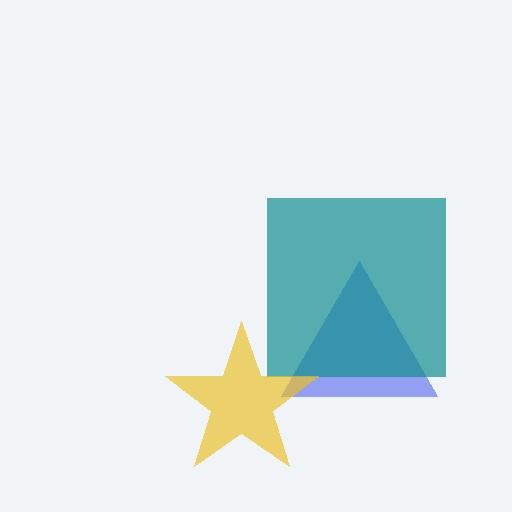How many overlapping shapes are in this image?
There are 3 overlapping shapes in the image.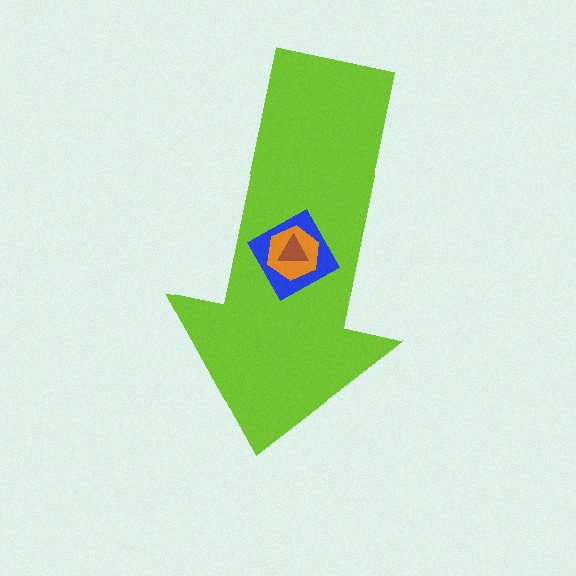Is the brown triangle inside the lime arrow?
Yes.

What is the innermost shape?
The brown triangle.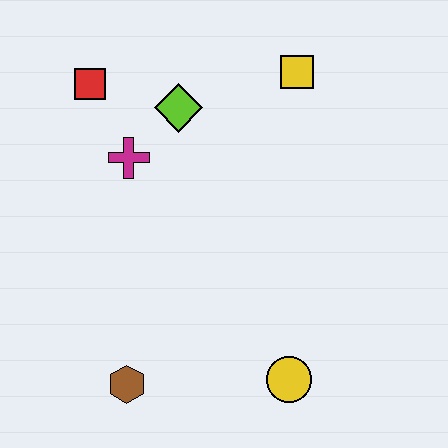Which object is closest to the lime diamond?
The magenta cross is closest to the lime diamond.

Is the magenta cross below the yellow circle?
No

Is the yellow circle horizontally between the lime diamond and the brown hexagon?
No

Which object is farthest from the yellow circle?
The red square is farthest from the yellow circle.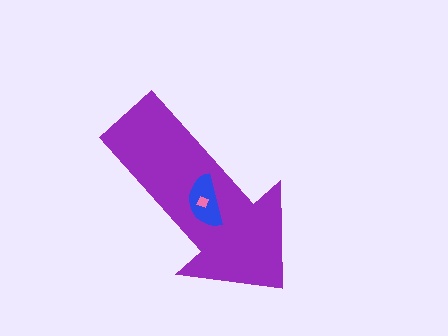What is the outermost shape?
The purple arrow.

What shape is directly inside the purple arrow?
The blue semicircle.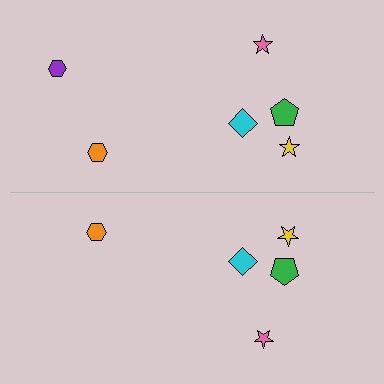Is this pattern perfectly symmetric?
No, the pattern is not perfectly symmetric. A purple hexagon is missing from the bottom side.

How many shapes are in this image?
There are 11 shapes in this image.